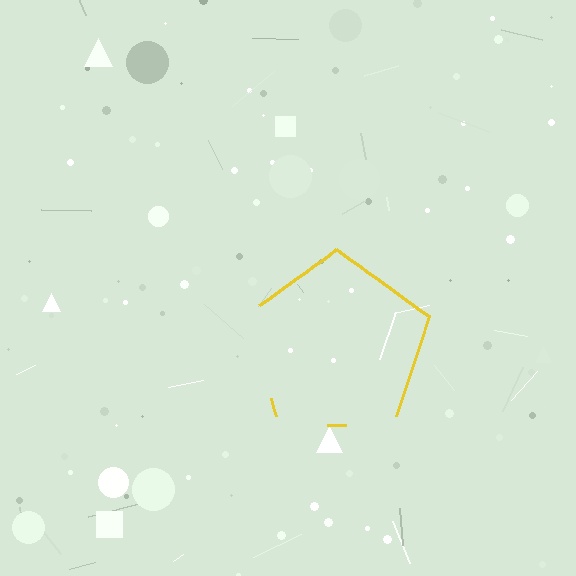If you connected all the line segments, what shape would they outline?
They would outline a pentagon.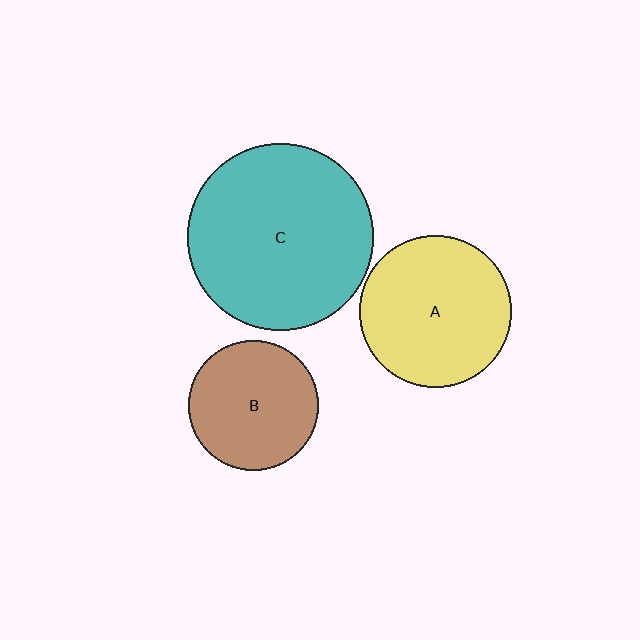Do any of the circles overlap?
No, none of the circles overlap.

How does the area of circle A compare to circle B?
Approximately 1.4 times.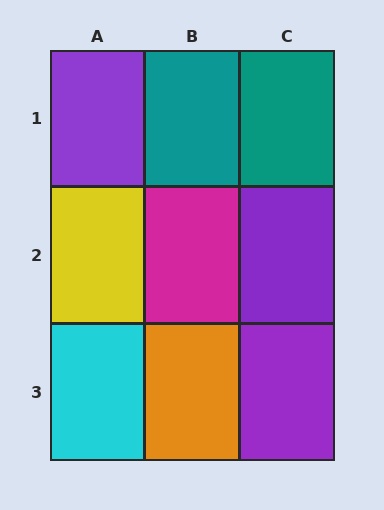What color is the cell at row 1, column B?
Teal.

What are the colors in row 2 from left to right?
Yellow, magenta, purple.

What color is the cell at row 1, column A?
Purple.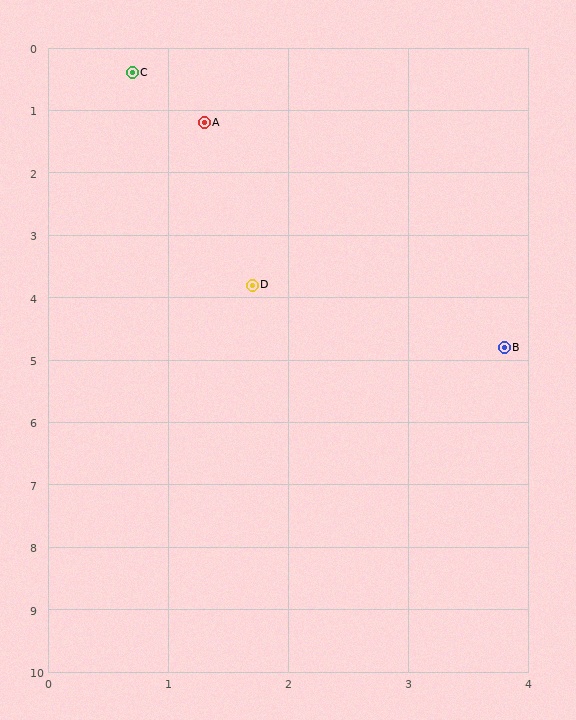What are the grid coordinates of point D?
Point D is at approximately (1.7, 3.8).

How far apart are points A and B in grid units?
Points A and B are about 4.4 grid units apart.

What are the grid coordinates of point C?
Point C is at approximately (0.7, 0.4).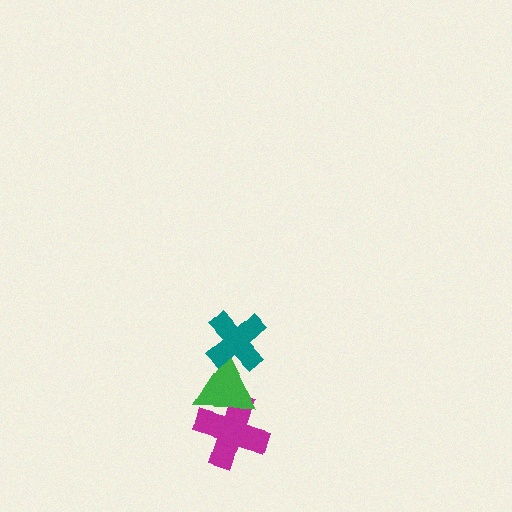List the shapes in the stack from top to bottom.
From top to bottom: the teal cross, the green triangle, the magenta cross.